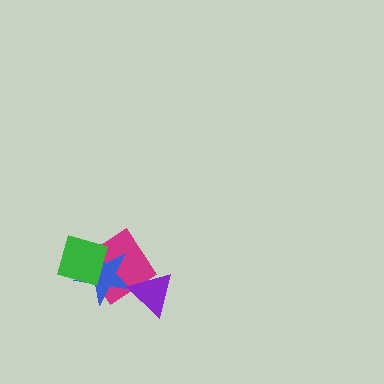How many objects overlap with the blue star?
2 objects overlap with the blue star.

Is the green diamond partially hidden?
No, no other shape covers it.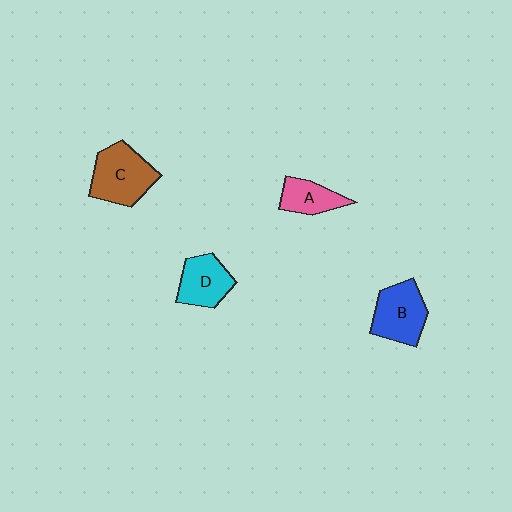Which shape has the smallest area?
Shape A (pink).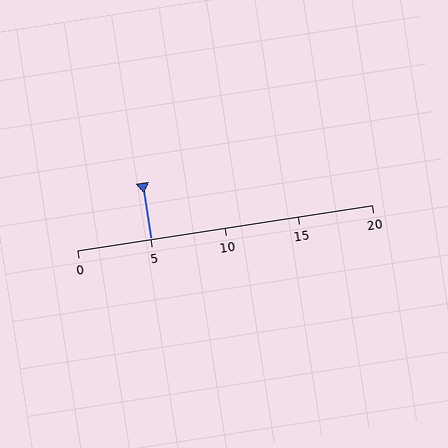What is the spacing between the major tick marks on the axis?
The major ticks are spaced 5 apart.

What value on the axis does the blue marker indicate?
The marker indicates approximately 5.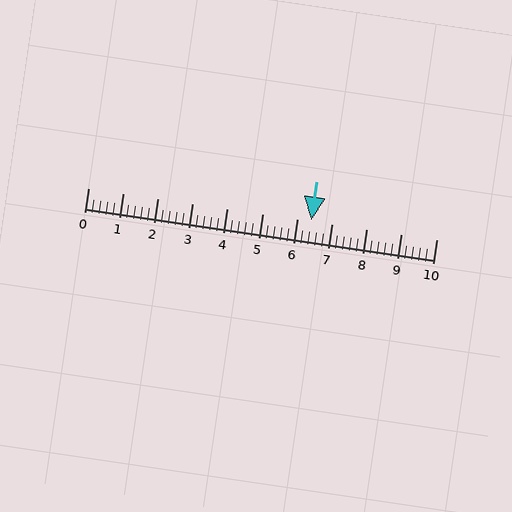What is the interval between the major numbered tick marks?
The major tick marks are spaced 1 units apart.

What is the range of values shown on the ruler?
The ruler shows values from 0 to 10.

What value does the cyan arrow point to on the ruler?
The cyan arrow points to approximately 6.4.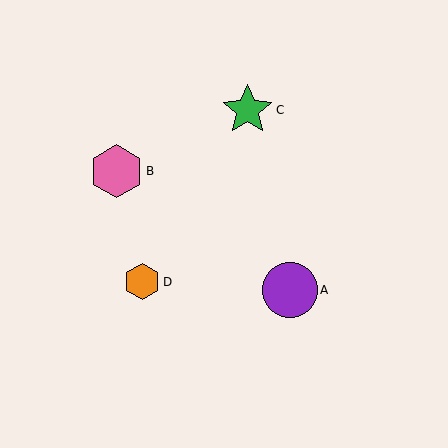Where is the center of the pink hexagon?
The center of the pink hexagon is at (117, 171).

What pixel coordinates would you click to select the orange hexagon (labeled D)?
Click at (142, 282) to select the orange hexagon D.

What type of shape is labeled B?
Shape B is a pink hexagon.